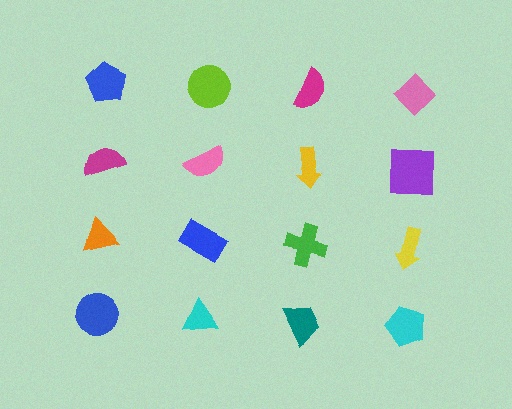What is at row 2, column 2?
A pink semicircle.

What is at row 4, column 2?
A cyan triangle.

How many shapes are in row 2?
4 shapes.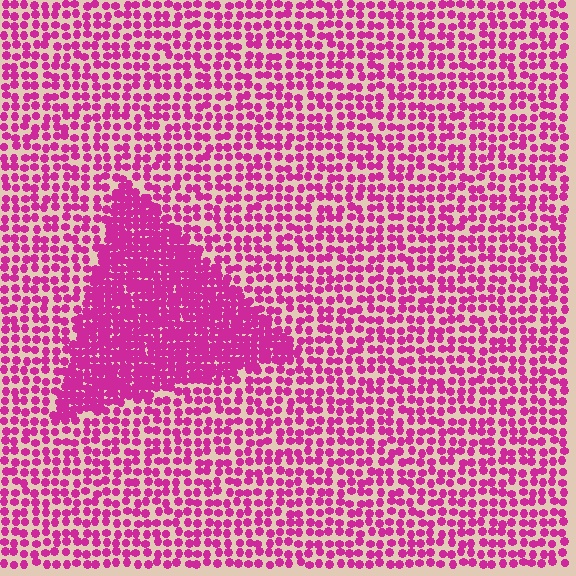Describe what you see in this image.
The image contains small magenta elements arranged at two different densities. A triangle-shaped region is visible where the elements are more densely packed than the surrounding area.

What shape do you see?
I see a triangle.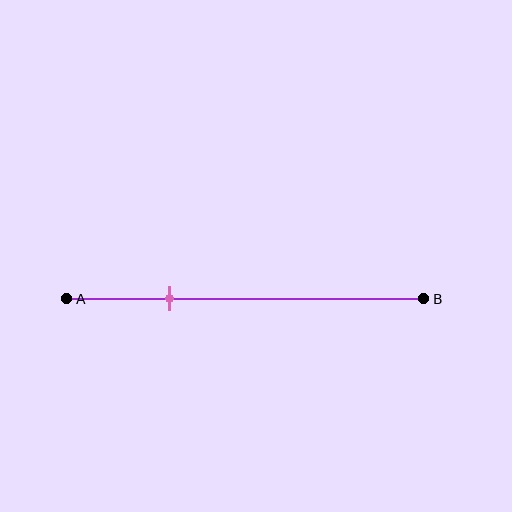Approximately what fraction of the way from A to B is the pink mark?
The pink mark is approximately 30% of the way from A to B.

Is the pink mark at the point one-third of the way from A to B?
No, the mark is at about 30% from A, not at the 33% one-third point.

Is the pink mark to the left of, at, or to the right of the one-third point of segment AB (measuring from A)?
The pink mark is to the left of the one-third point of segment AB.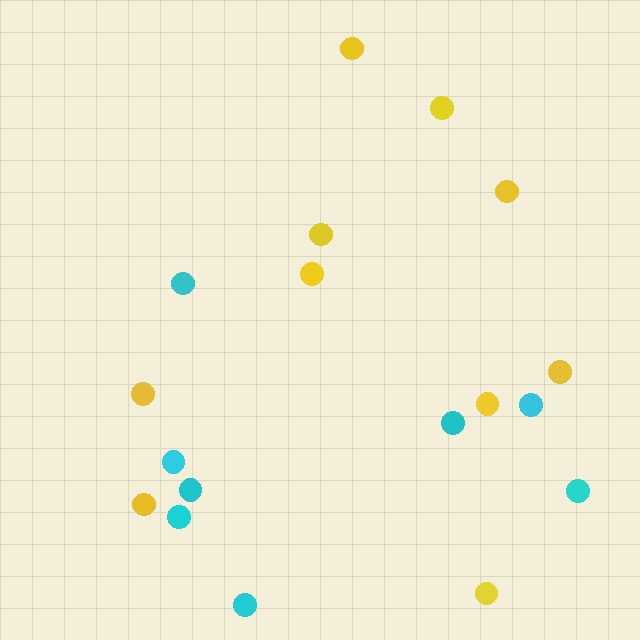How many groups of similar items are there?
There are 2 groups: one group of yellow circles (10) and one group of cyan circles (8).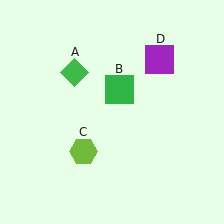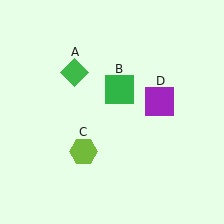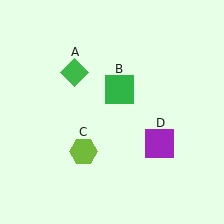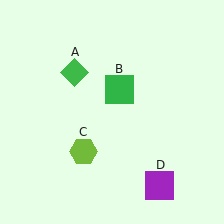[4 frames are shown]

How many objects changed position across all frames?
1 object changed position: purple square (object D).